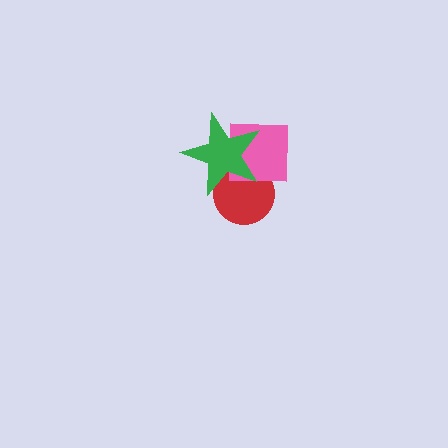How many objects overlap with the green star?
2 objects overlap with the green star.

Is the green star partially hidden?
No, no other shape covers it.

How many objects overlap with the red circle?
2 objects overlap with the red circle.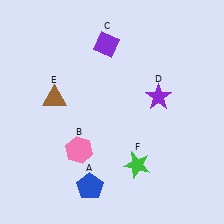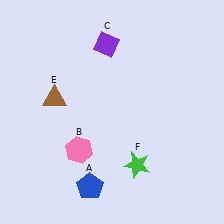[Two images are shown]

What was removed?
The purple star (D) was removed in Image 2.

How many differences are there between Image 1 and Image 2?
There is 1 difference between the two images.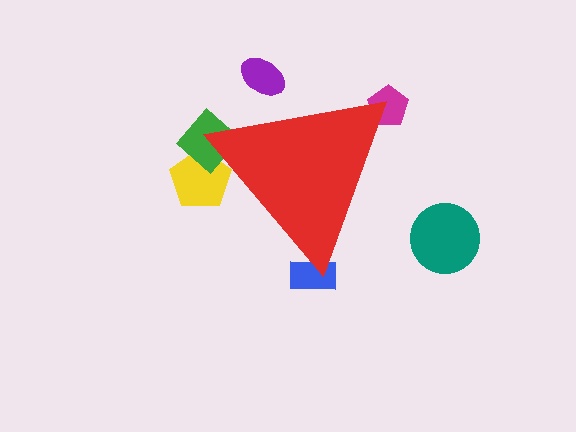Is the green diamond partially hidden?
Yes, the green diamond is partially hidden behind the red triangle.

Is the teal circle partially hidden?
No, the teal circle is fully visible.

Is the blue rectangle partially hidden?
Yes, the blue rectangle is partially hidden behind the red triangle.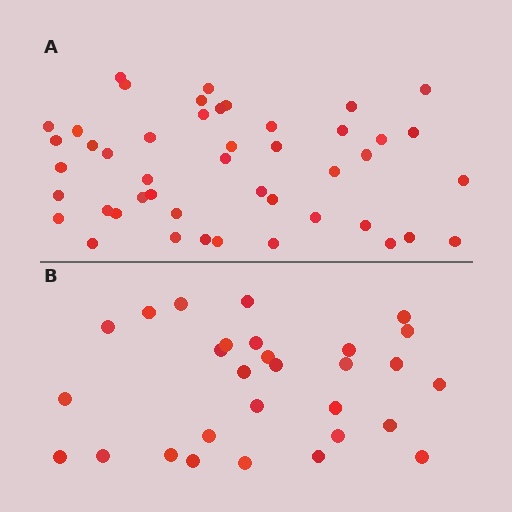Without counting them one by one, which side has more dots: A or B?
Region A (the top region) has more dots.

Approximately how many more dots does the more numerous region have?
Region A has approximately 15 more dots than region B.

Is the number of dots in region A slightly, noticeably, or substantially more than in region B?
Region A has substantially more. The ratio is roughly 1.6 to 1.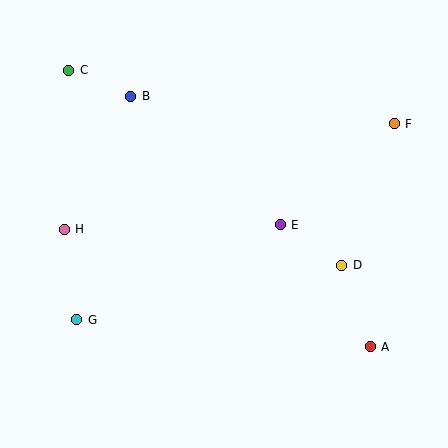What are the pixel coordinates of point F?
Point F is at (394, 124).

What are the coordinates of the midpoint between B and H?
The midpoint between B and H is at (97, 163).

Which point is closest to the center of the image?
Point E at (280, 225) is closest to the center.